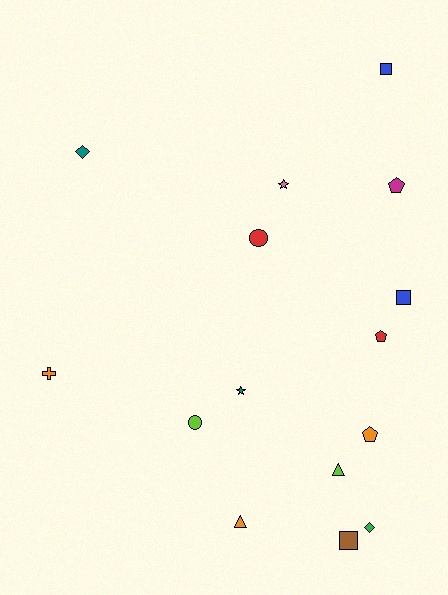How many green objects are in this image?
There is 1 green object.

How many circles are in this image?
There are 2 circles.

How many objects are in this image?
There are 15 objects.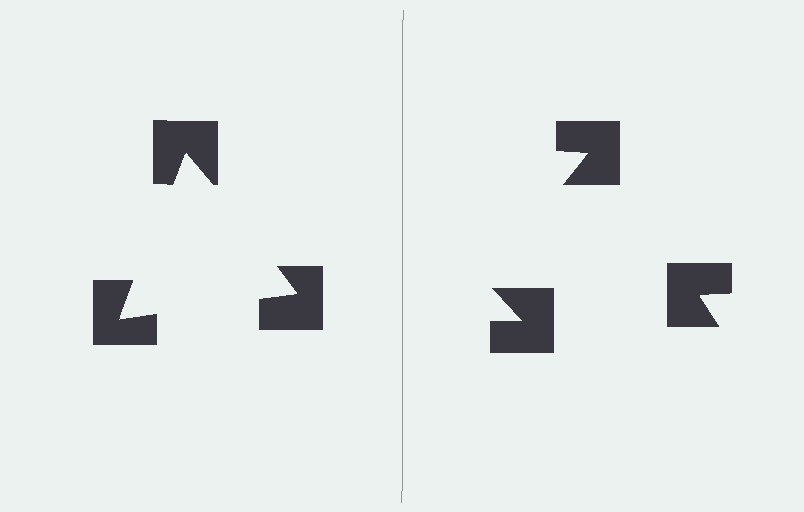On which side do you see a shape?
An illusory triangle appears on the left side. On the right side the wedge cuts are rotated, so no coherent shape forms.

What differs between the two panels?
The notched squares are positioned identically on both sides; only the wedge orientations differ. On the left they align to a triangle; on the right they are misaligned.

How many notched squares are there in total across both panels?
6 — 3 on each side.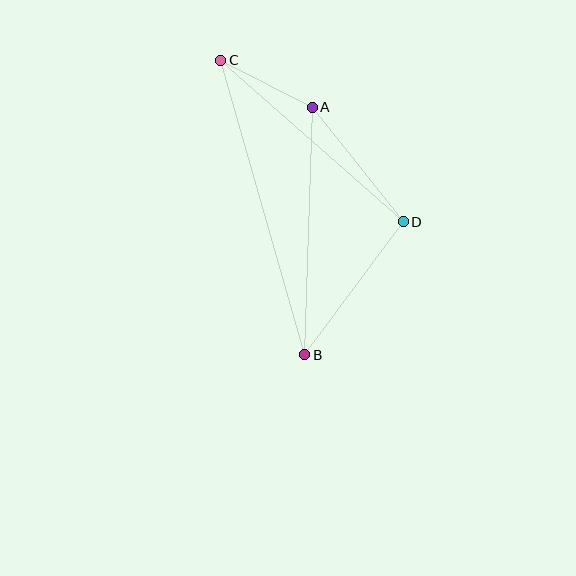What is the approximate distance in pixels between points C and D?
The distance between C and D is approximately 244 pixels.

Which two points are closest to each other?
Points A and C are closest to each other.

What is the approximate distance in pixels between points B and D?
The distance between B and D is approximately 166 pixels.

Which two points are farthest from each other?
Points B and C are farthest from each other.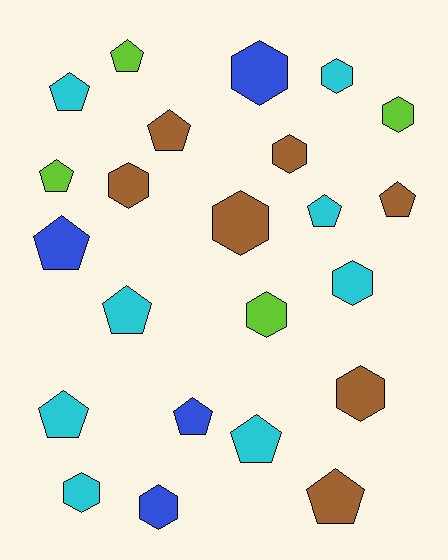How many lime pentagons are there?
There are 2 lime pentagons.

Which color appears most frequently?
Cyan, with 8 objects.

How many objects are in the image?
There are 23 objects.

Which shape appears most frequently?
Pentagon, with 12 objects.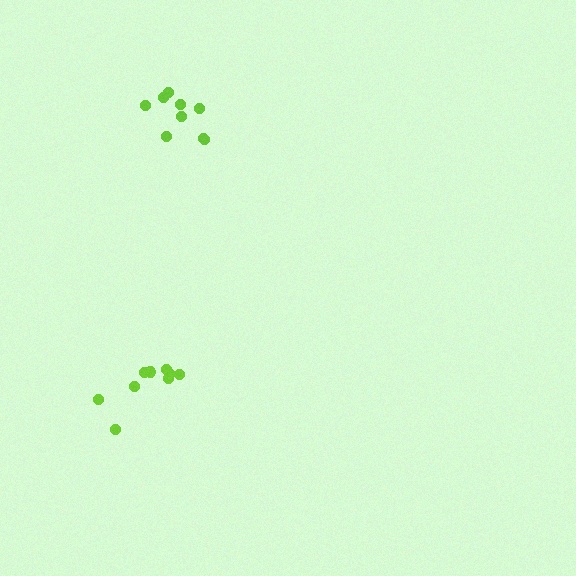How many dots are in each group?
Group 1: 9 dots, Group 2: 9 dots (18 total).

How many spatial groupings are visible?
There are 2 spatial groupings.